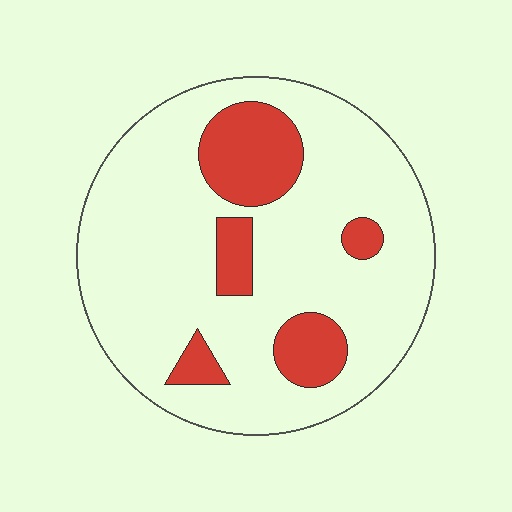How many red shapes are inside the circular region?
5.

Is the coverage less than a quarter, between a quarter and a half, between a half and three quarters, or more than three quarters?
Less than a quarter.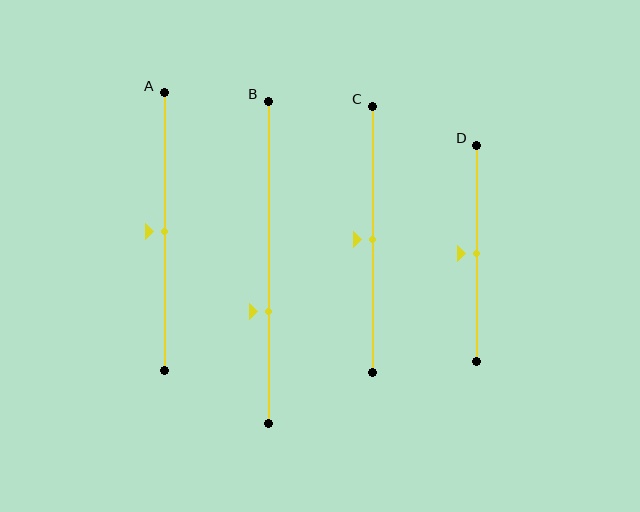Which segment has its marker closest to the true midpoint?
Segment A has its marker closest to the true midpoint.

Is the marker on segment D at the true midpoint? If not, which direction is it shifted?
Yes, the marker on segment D is at the true midpoint.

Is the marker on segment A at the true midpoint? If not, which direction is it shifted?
Yes, the marker on segment A is at the true midpoint.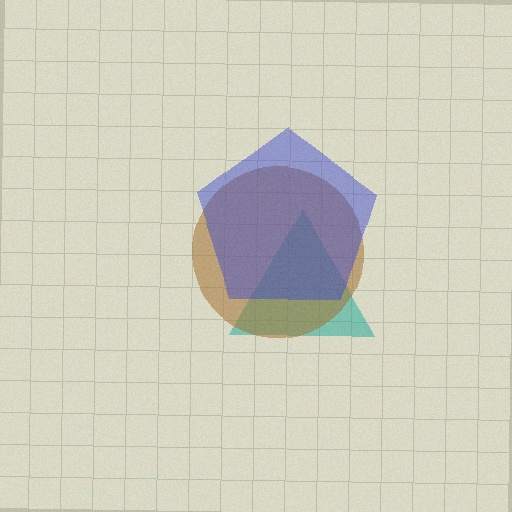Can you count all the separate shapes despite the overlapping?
Yes, there are 3 separate shapes.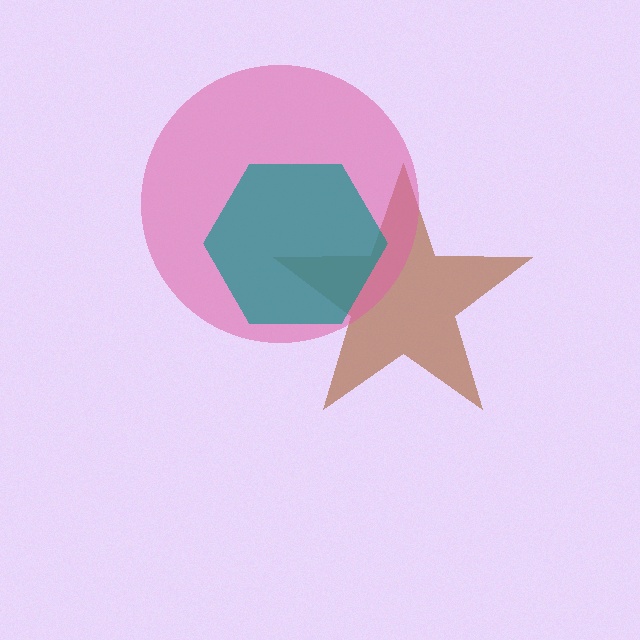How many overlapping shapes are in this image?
There are 3 overlapping shapes in the image.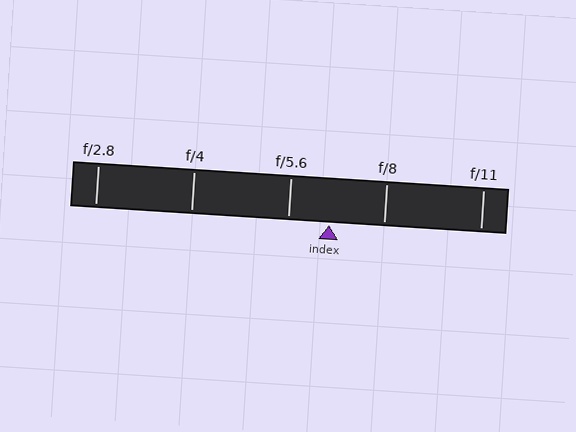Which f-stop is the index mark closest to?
The index mark is closest to f/5.6.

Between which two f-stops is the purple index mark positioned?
The index mark is between f/5.6 and f/8.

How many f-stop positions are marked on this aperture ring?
There are 5 f-stop positions marked.